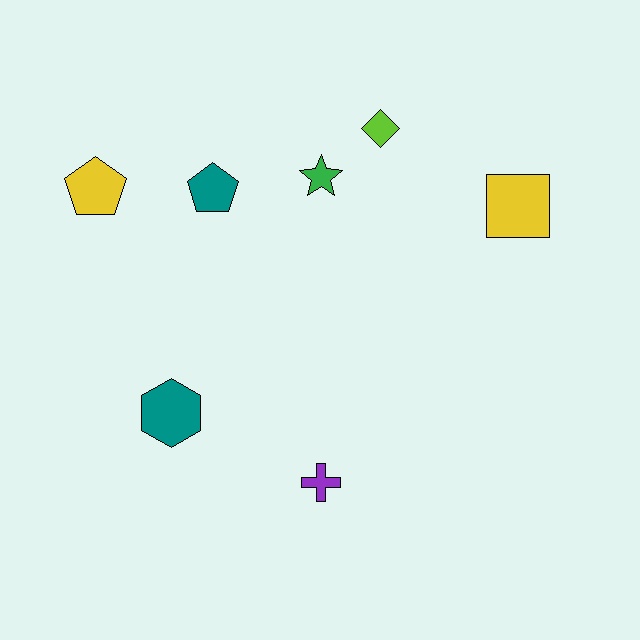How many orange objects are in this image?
There are no orange objects.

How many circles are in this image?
There are no circles.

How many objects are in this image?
There are 7 objects.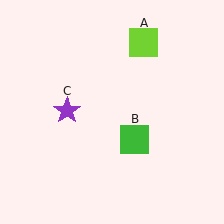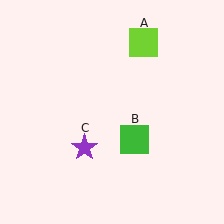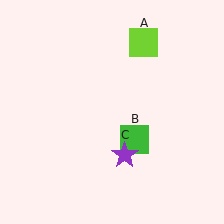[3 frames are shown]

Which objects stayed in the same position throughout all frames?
Lime square (object A) and green square (object B) remained stationary.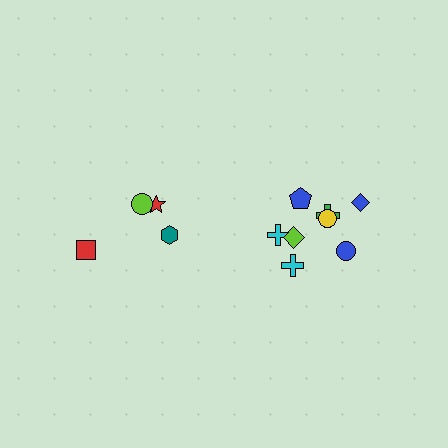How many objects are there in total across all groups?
There are 12 objects.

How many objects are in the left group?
There are 4 objects.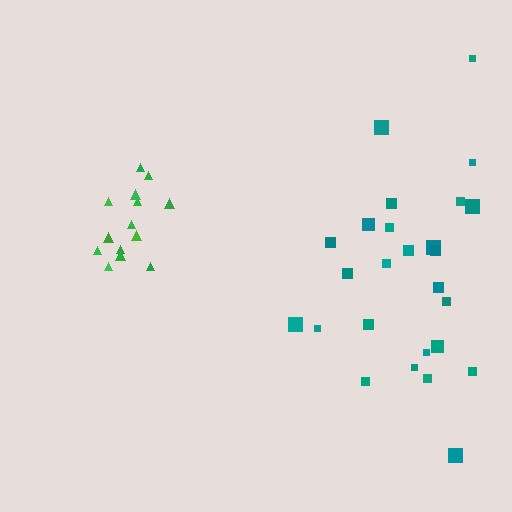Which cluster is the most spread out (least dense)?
Teal.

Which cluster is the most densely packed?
Green.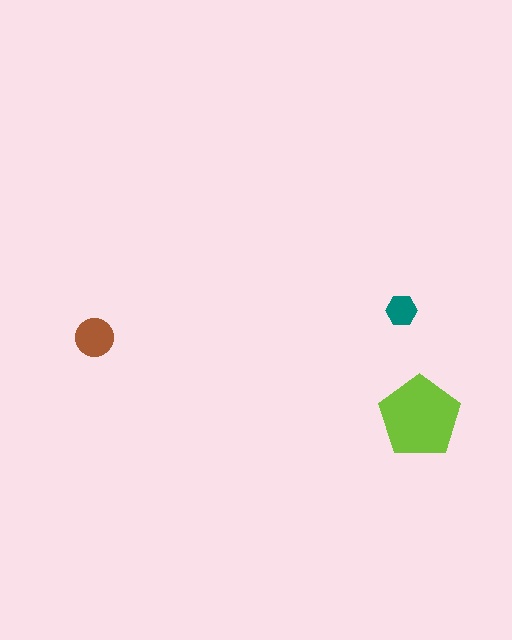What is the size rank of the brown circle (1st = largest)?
2nd.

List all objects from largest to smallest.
The lime pentagon, the brown circle, the teal hexagon.